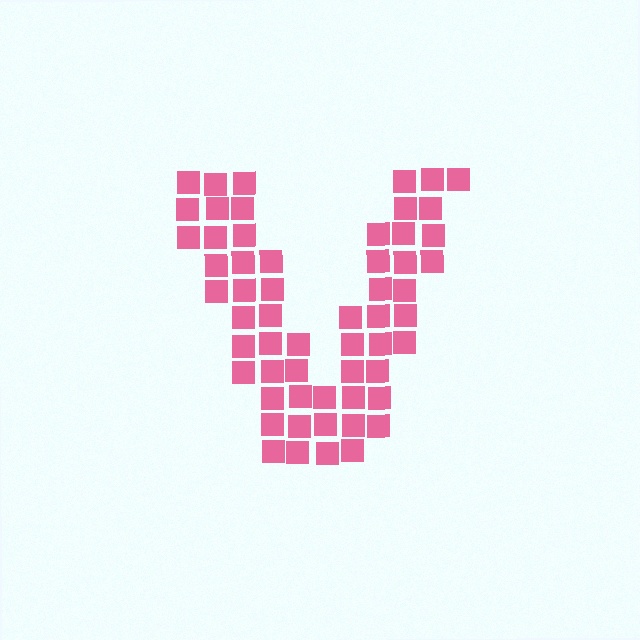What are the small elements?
The small elements are squares.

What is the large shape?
The large shape is the letter V.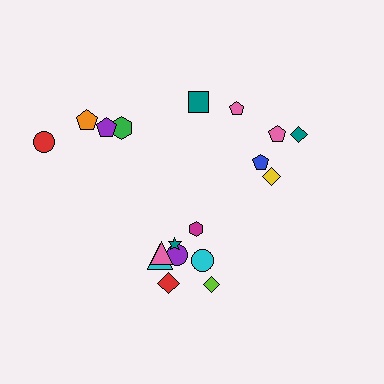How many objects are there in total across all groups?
There are 18 objects.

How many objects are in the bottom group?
There are 8 objects.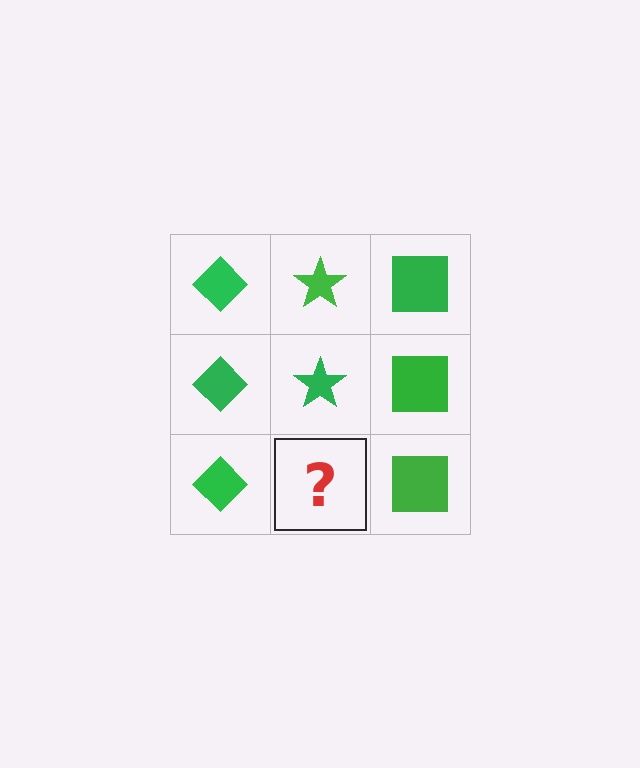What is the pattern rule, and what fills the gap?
The rule is that each column has a consistent shape. The gap should be filled with a green star.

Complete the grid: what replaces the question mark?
The question mark should be replaced with a green star.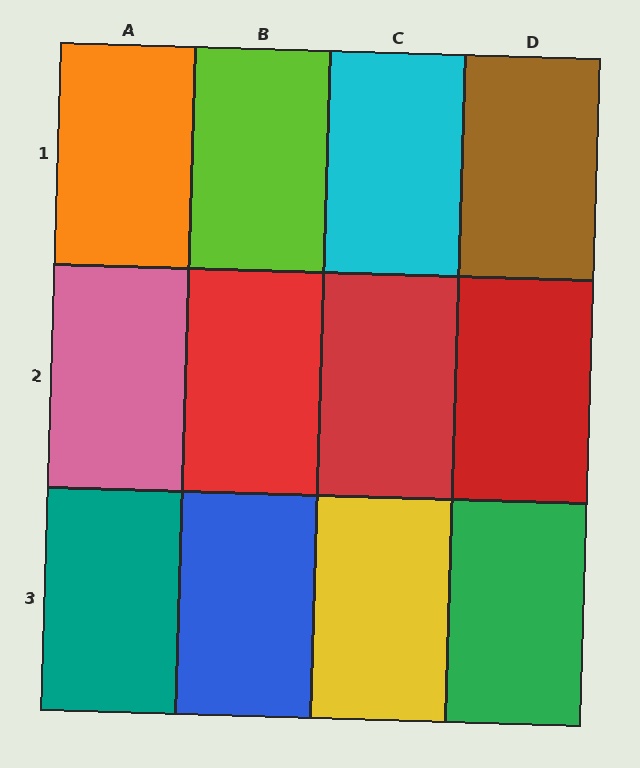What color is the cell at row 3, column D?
Green.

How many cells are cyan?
1 cell is cyan.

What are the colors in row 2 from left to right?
Pink, red, red, red.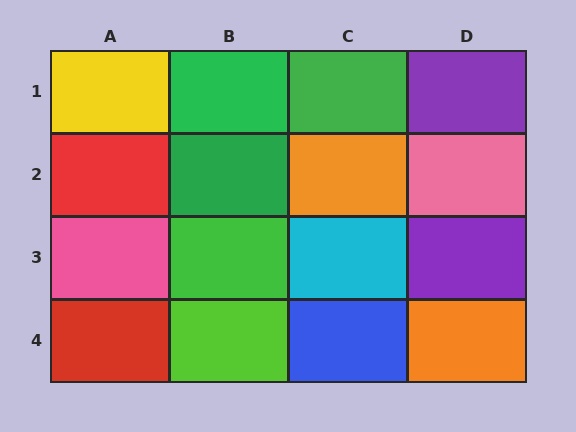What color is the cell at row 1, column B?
Green.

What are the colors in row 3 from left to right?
Pink, green, cyan, purple.